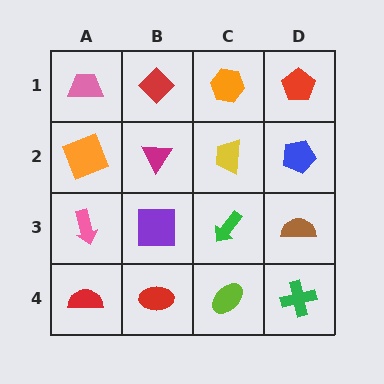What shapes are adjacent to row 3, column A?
An orange square (row 2, column A), a red semicircle (row 4, column A), a purple square (row 3, column B).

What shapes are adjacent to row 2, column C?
An orange hexagon (row 1, column C), a green arrow (row 3, column C), a magenta triangle (row 2, column B), a blue pentagon (row 2, column D).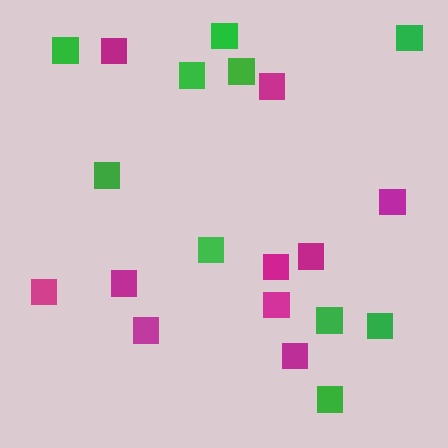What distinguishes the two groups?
There are 2 groups: one group of magenta squares (10) and one group of green squares (10).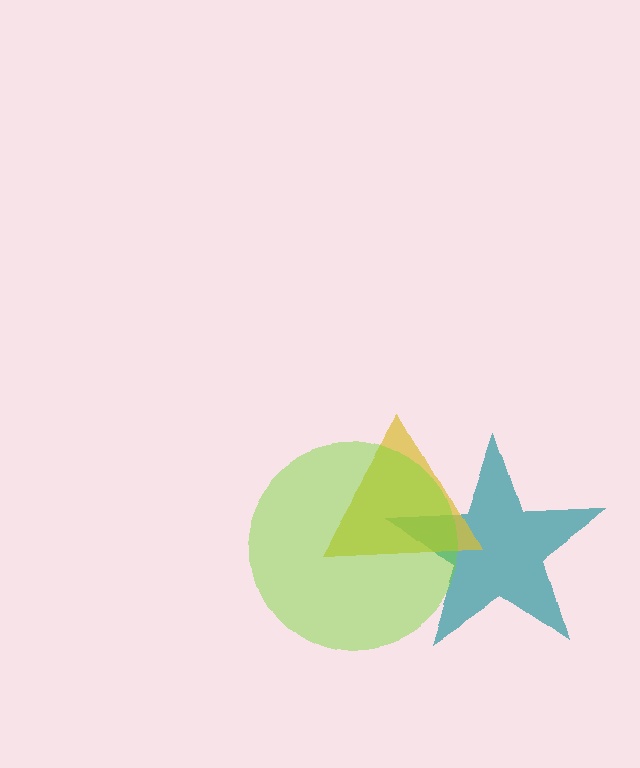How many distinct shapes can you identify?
There are 3 distinct shapes: a teal star, a yellow triangle, a lime circle.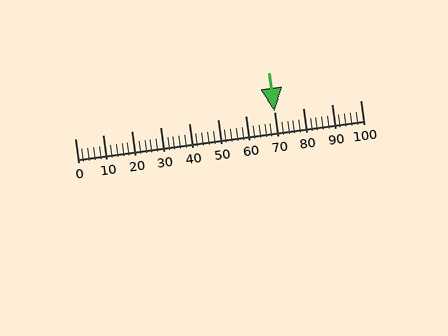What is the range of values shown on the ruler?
The ruler shows values from 0 to 100.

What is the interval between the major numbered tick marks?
The major tick marks are spaced 10 units apart.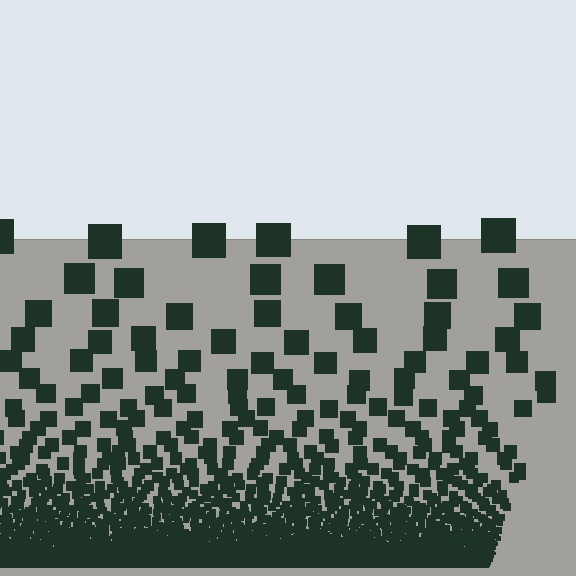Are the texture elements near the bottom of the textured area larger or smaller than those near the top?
Smaller. The gradient is inverted — elements near the bottom are smaller and denser.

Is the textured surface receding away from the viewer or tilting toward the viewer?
The surface appears to tilt toward the viewer. Texture elements get larger and sparser toward the top.